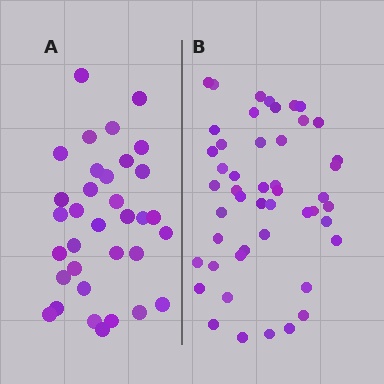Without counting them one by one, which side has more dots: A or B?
Region B (the right region) has more dots.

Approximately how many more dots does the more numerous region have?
Region B has approximately 15 more dots than region A.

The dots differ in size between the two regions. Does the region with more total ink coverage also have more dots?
No. Region A has more total ink coverage because its dots are larger, but region B actually contains more individual dots. Total area can be misleading — the number of items is what matters here.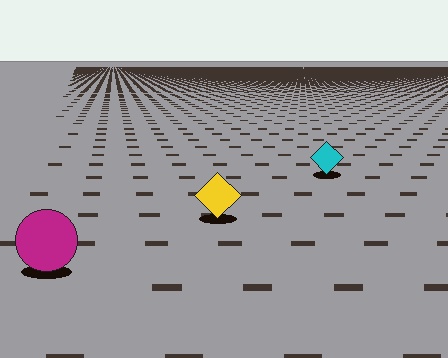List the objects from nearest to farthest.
From nearest to farthest: the magenta circle, the yellow diamond, the cyan diamond.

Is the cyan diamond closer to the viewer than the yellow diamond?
No. The yellow diamond is closer — you can tell from the texture gradient: the ground texture is coarser near it.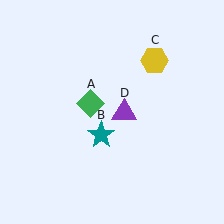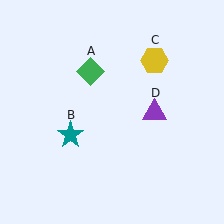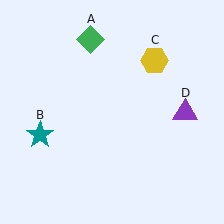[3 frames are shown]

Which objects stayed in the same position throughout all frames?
Yellow hexagon (object C) remained stationary.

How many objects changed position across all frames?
3 objects changed position: green diamond (object A), teal star (object B), purple triangle (object D).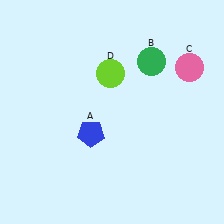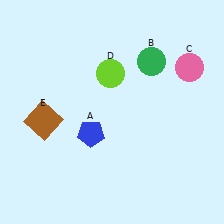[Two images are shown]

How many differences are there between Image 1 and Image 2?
There is 1 difference between the two images.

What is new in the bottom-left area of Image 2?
A brown square (E) was added in the bottom-left area of Image 2.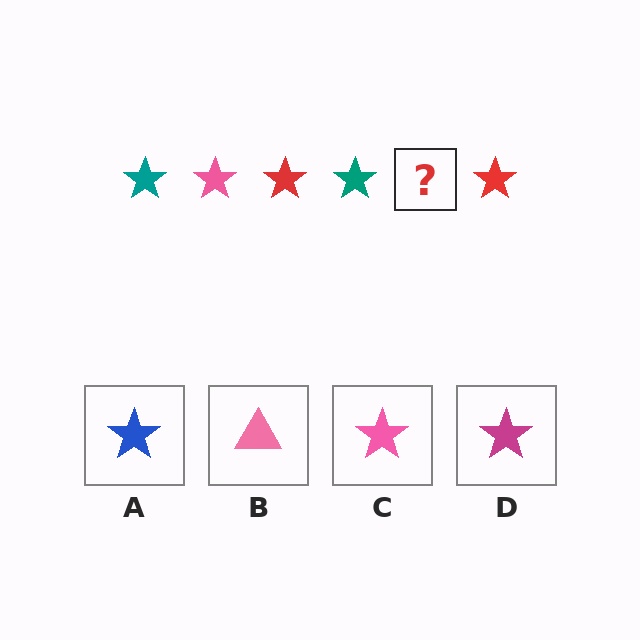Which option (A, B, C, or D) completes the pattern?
C.